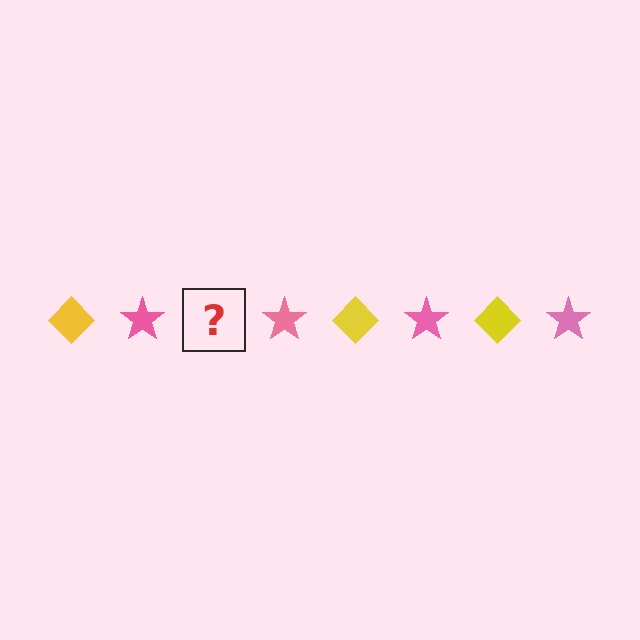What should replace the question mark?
The question mark should be replaced with a yellow diamond.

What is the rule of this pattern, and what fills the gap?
The rule is that the pattern alternates between yellow diamond and pink star. The gap should be filled with a yellow diamond.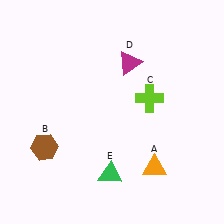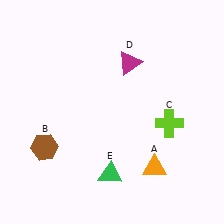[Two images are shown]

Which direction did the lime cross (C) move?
The lime cross (C) moved down.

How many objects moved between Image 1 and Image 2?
1 object moved between the two images.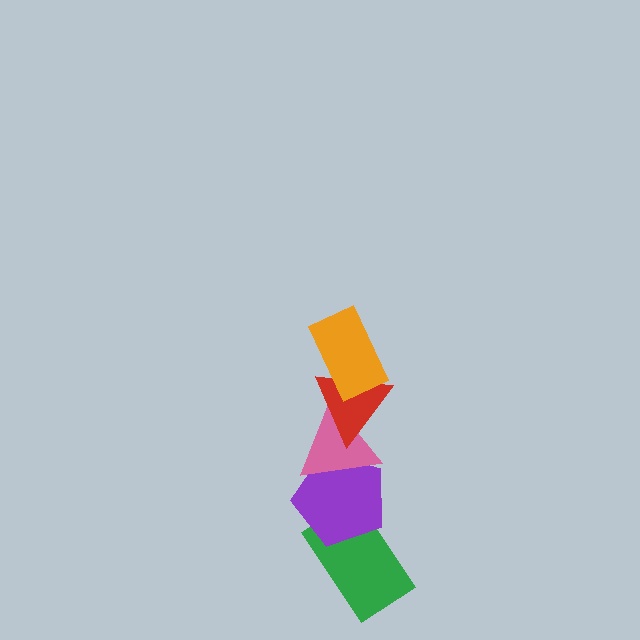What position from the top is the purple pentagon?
The purple pentagon is 4th from the top.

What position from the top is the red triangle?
The red triangle is 2nd from the top.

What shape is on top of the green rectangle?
The purple pentagon is on top of the green rectangle.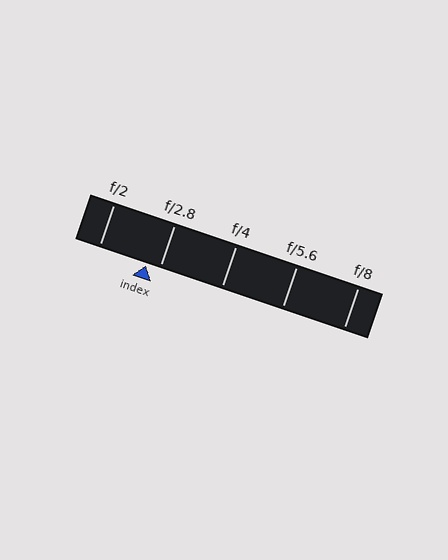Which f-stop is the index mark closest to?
The index mark is closest to f/2.8.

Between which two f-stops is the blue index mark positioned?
The index mark is between f/2 and f/2.8.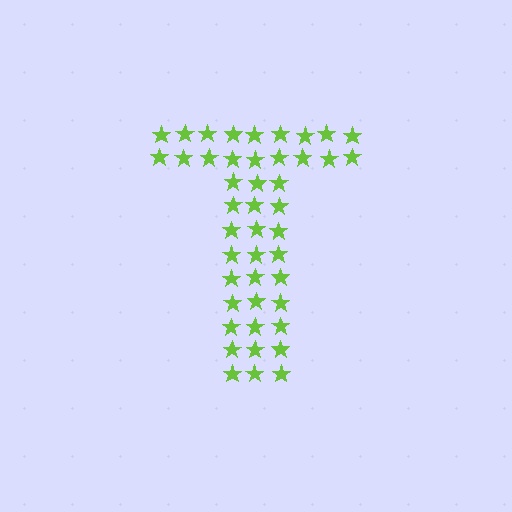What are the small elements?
The small elements are stars.